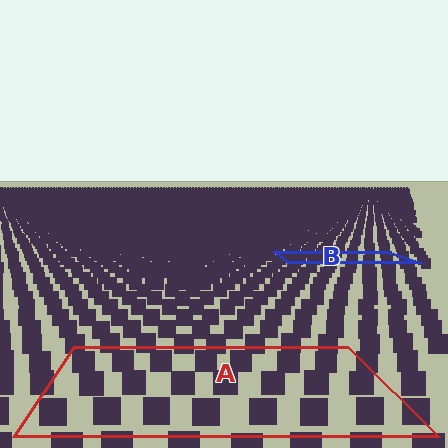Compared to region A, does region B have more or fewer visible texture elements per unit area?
Region B has more texture elements per unit area — they are packed more densely because it is farther away.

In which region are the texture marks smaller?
The texture marks are smaller in region B, because it is farther away.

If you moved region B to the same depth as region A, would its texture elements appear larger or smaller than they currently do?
They would appear larger. At a closer depth, the same texture elements are projected at a bigger on-screen size.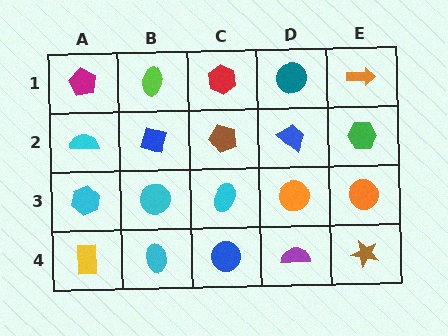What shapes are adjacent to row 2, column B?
A lime ellipse (row 1, column B), a cyan circle (row 3, column B), a cyan semicircle (row 2, column A), a brown pentagon (row 2, column C).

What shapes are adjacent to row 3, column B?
A blue diamond (row 2, column B), a cyan ellipse (row 4, column B), a cyan hexagon (row 3, column A), a cyan ellipse (row 3, column C).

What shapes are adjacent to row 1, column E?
A green hexagon (row 2, column E), a teal circle (row 1, column D).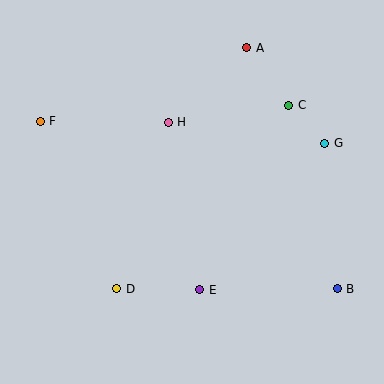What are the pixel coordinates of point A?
Point A is at (247, 48).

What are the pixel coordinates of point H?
Point H is at (168, 122).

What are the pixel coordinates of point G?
Point G is at (325, 143).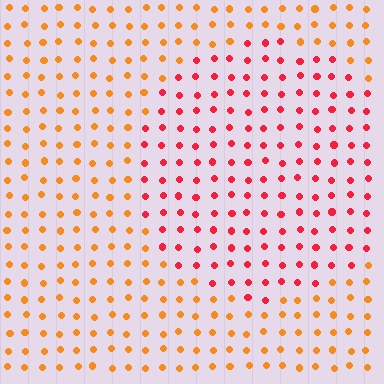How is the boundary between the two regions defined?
The boundary is defined purely by a slight shift in hue (about 39 degrees). Spacing, size, and orientation are identical on both sides.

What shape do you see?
I see a circle.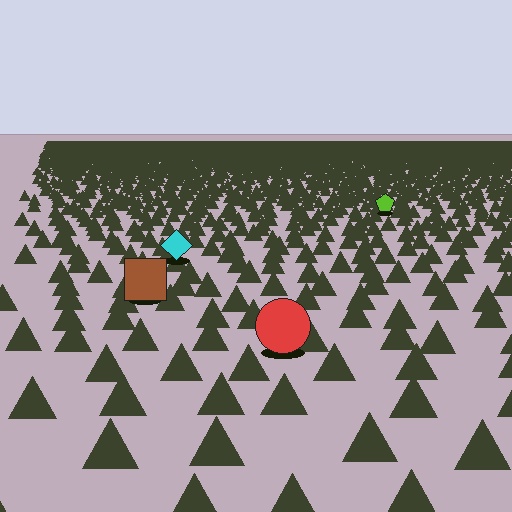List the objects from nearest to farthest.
From nearest to farthest: the red circle, the brown square, the cyan diamond, the lime pentagon.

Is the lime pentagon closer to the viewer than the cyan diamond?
No. The cyan diamond is closer — you can tell from the texture gradient: the ground texture is coarser near it.